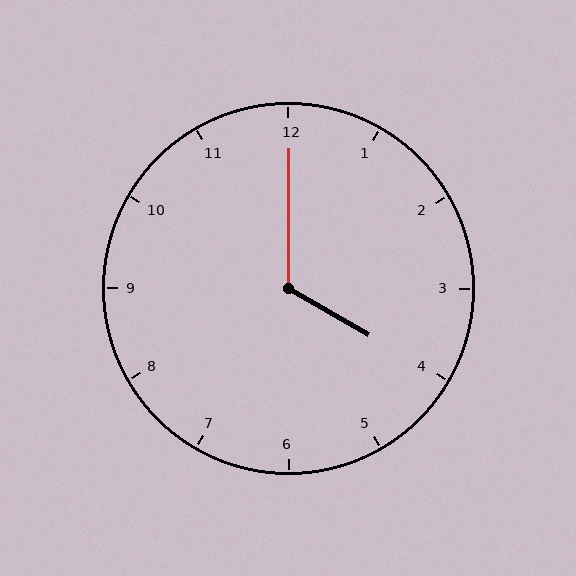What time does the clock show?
4:00.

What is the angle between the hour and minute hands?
Approximately 120 degrees.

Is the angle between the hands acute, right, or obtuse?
It is obtuse.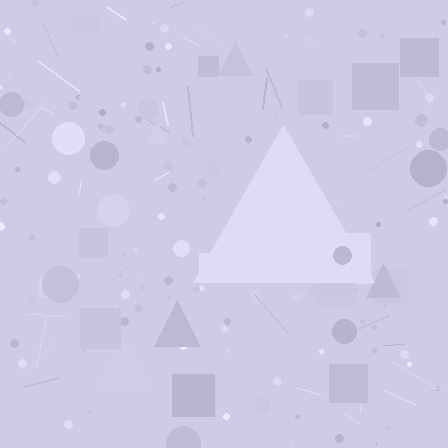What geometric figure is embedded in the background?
A triangle is embedded in the background.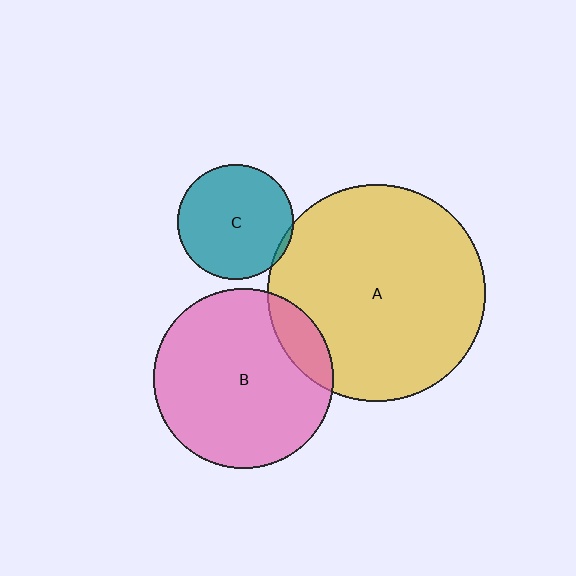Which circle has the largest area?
Circle A (yellow).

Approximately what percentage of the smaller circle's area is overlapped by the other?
Approximately 15%.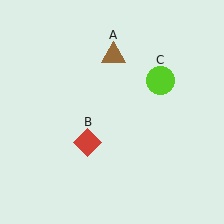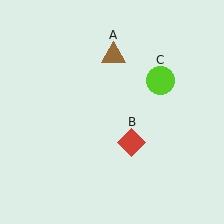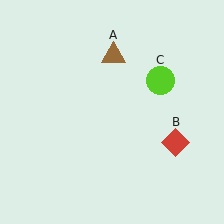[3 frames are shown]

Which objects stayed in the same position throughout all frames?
Brown triangle (object A) and lime circle (object C) remained stationary.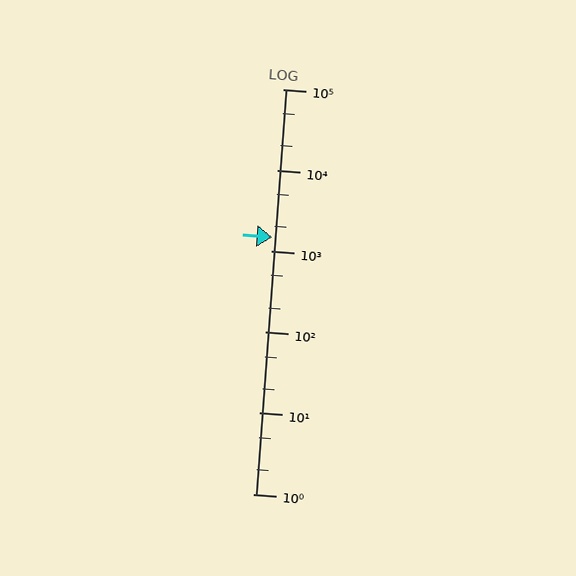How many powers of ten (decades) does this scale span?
The scale spans 5 decades, from 1 to 100000.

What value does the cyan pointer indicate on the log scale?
The pointer indicates approximately 1500.